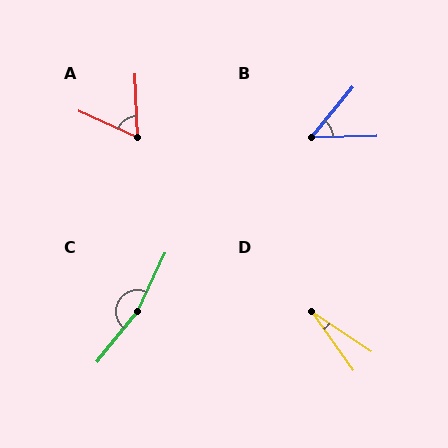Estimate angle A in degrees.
Approximately 64 degrees.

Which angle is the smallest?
D, at approximately 20 degrees.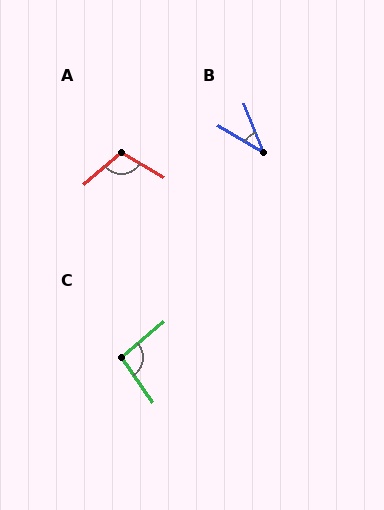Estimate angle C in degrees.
Approximately 95 degrees.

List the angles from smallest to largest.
B (38°), C (95°), A (109°).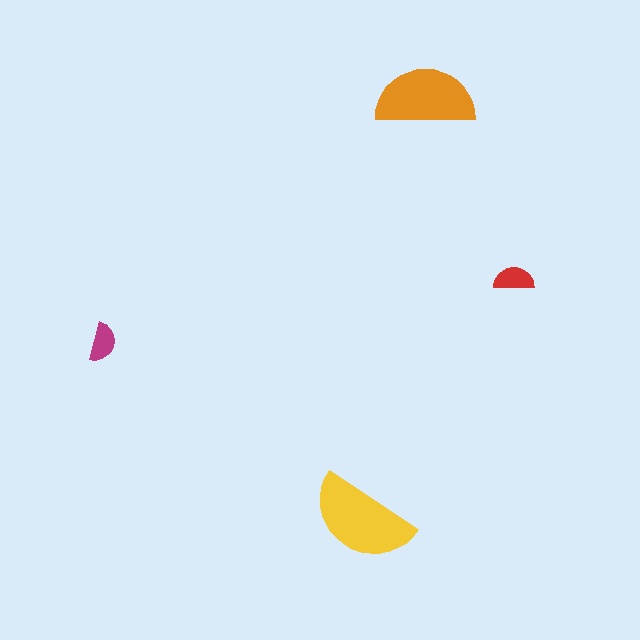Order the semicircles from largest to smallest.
the yellow one, the orange one, the red one, the magenta one.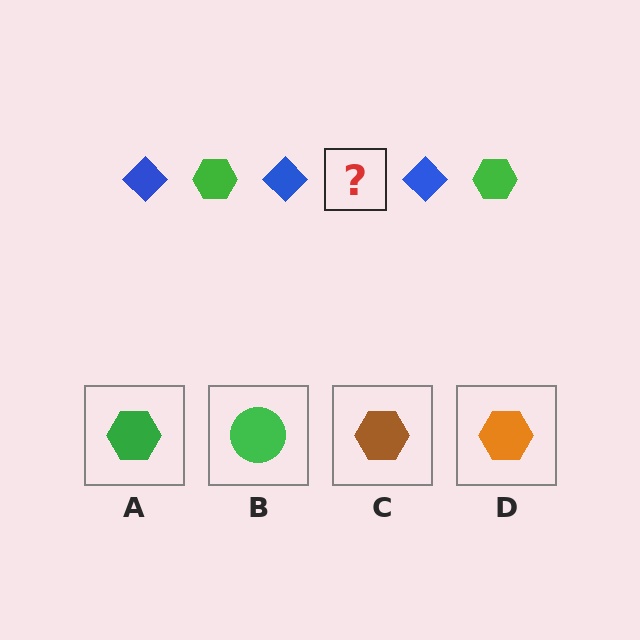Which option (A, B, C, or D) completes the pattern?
A.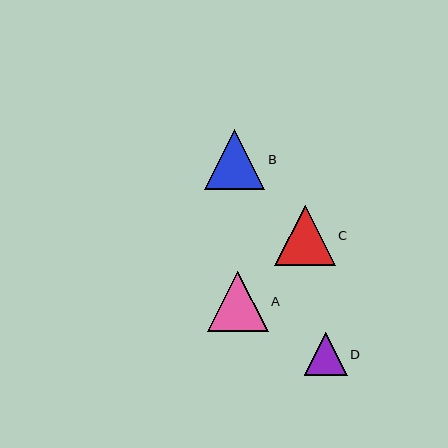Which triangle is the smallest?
Triangle D is the smallest with a size of approximately 43 pixels.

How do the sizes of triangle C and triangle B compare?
Triangle C and triangle B are approximately the same size.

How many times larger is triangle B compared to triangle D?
Triangle B is approximately 1.4 times the size of triangle D.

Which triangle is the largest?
Triangle A is the largest with a size of approximately 61 pixels.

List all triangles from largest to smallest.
From largest to smallest: A, C, B, D.